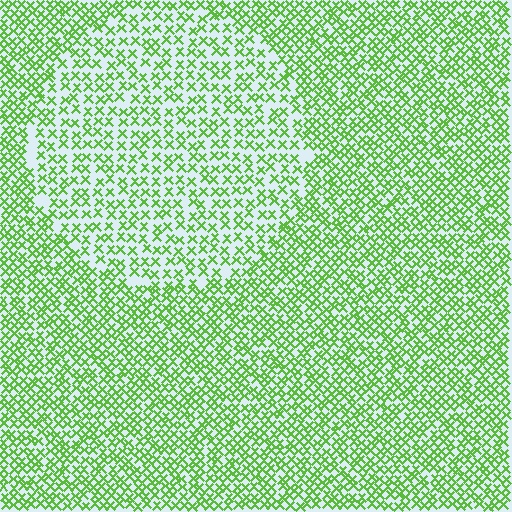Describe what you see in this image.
The image contains small lime elements arranged at two different densities. A circle-shaped region is visible where the elements are less densely packed than the surrounding area.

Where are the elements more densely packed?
The elements are more densely packed outside the circle boundary.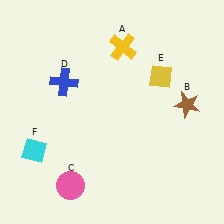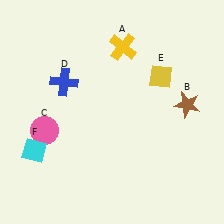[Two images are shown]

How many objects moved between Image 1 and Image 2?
1 object moved between the two images.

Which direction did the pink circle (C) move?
The pink circle (C) moved up.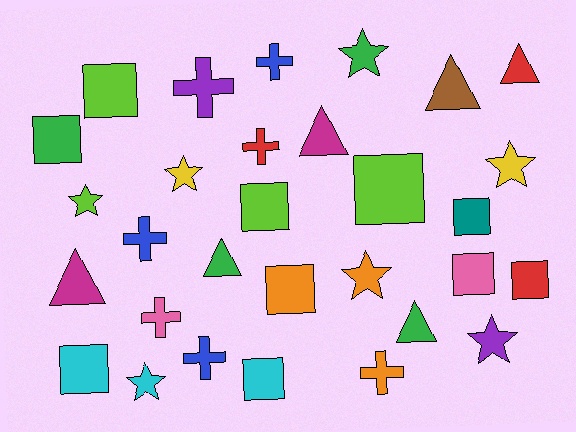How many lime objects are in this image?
There are 4 lime objects.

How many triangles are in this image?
There are 6 triangles.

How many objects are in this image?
There are 30 objects.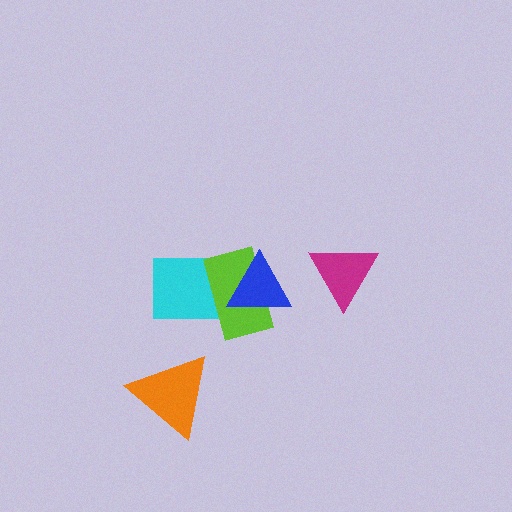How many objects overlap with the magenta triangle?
0 objects overlap with the magenta triangle.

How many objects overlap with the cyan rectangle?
2 objects overlap with the cyan rectangle.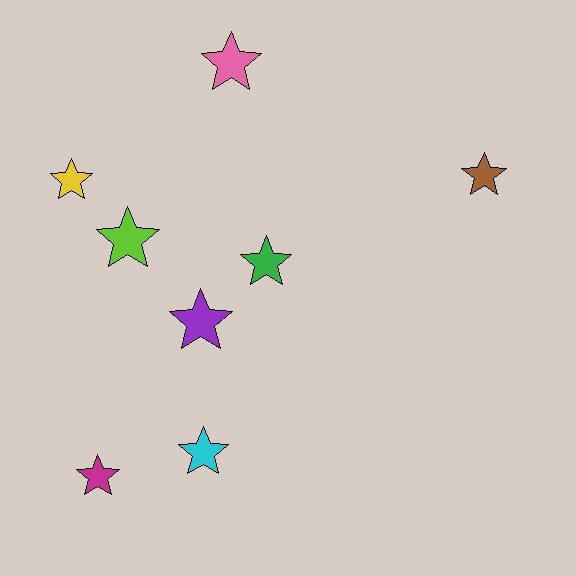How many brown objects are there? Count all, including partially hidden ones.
There is 1 brown object.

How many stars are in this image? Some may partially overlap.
There are 8 stars.